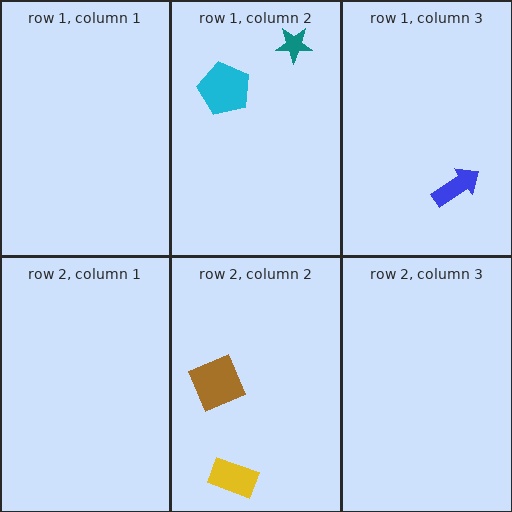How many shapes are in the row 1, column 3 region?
1.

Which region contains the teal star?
The row 1, column 2 region.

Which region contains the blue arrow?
The row 1, column 3 region.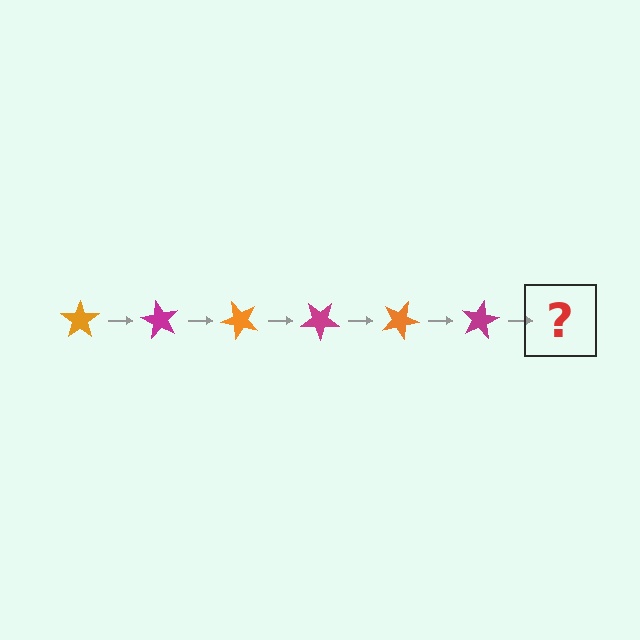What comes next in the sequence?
The next element should be an orange star, rotated 360 degrees from the start.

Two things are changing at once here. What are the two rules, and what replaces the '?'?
The two rules are that it rotates 60 degrees each step and the color cycles through orange and magenta. The '?' should be an orange star, rotated 360 degrees from the start.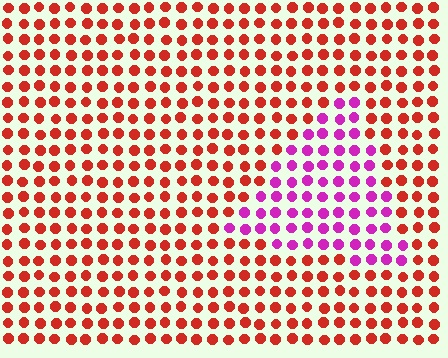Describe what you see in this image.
The image is filled with small red elements in a uniform arrangement. A triangle-shaped region is visible where the elements are tinted to a slightly different hue, forming a subtle color boundary.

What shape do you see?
I see a triangle.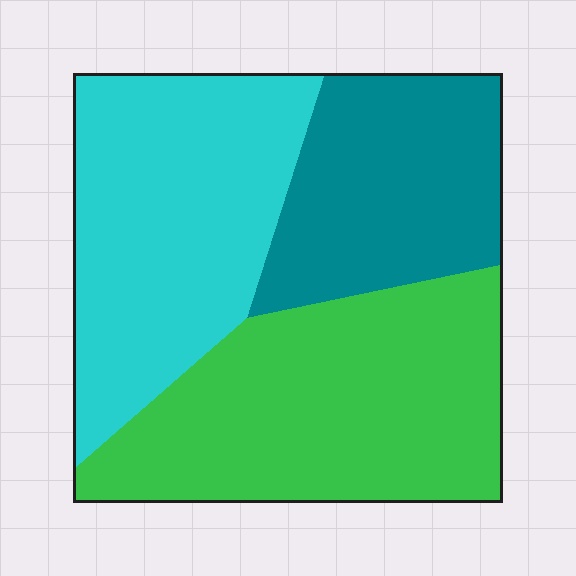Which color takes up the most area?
Green, at roughly 40%.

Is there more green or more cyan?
Green.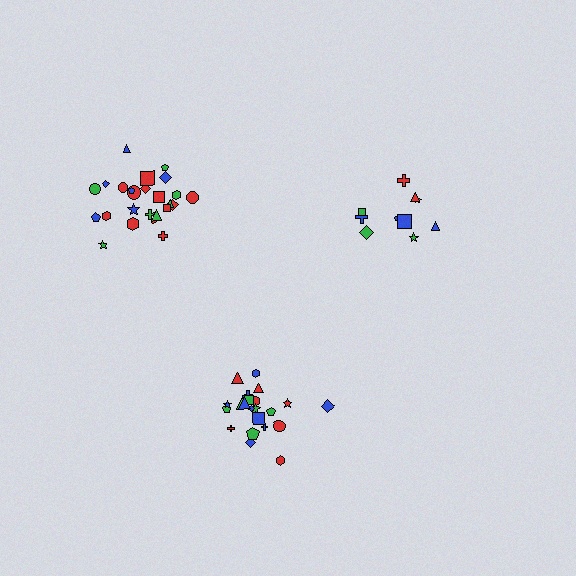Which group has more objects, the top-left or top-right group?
The top-left group.